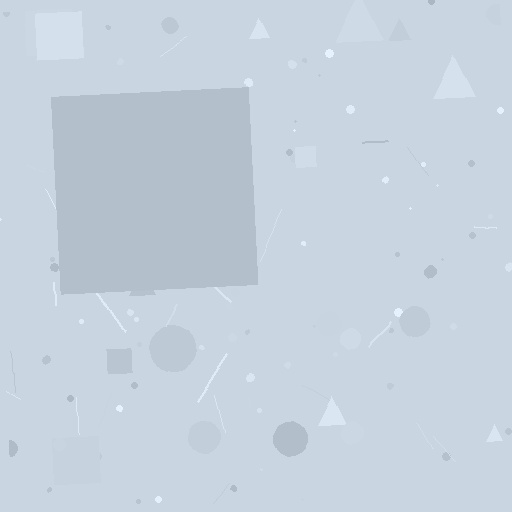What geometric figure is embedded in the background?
A square is embedded in the background.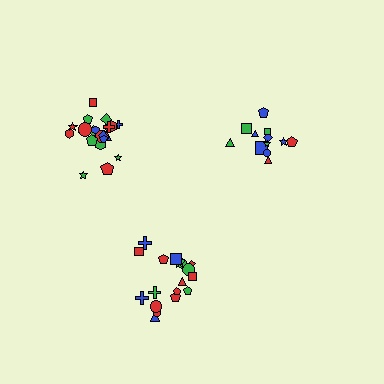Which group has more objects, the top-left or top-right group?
The top-left group.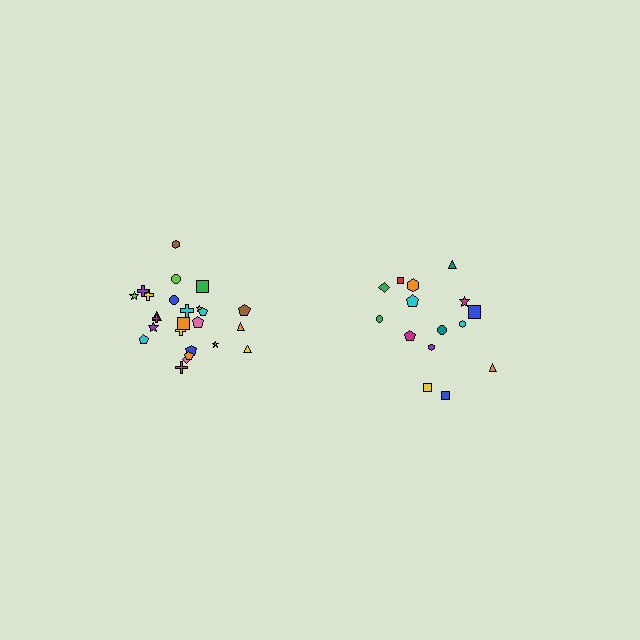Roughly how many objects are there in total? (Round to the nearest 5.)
Roughly 40 objects in total.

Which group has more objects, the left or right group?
The left group.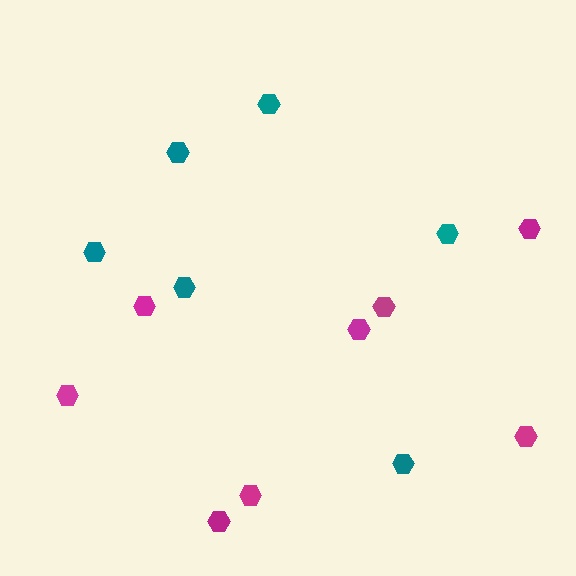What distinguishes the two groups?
There are 2 groups: one group of teal hexagons (6) and one group of magenta hexagons (8).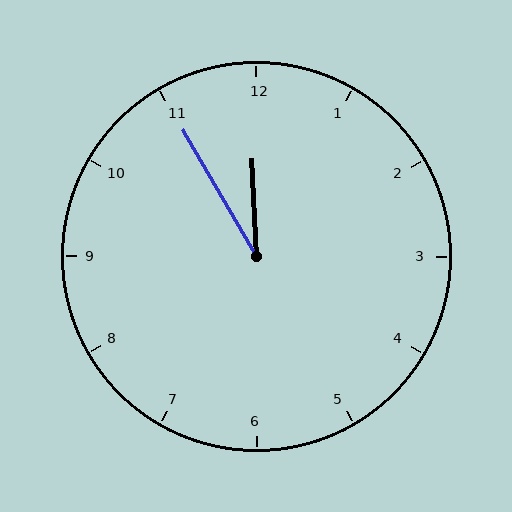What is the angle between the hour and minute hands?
Approximately 28 degrees.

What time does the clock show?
11:55.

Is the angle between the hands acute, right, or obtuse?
It is acute.